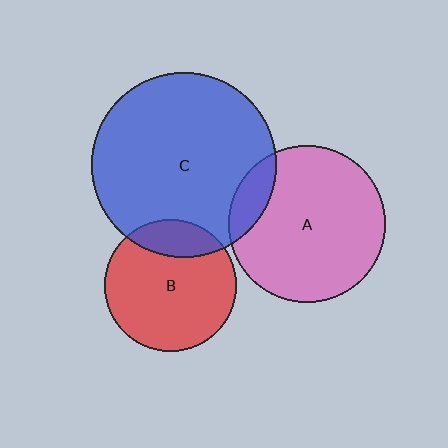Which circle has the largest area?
Circle C (blue).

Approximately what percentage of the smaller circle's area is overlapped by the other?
Approximately 20%.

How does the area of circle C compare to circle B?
Approximately 1.9 times.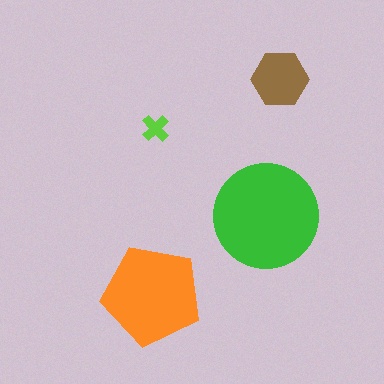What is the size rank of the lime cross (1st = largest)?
4th.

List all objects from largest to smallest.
The green circle, the orange pentagon, the brown hexagon, the lime cross.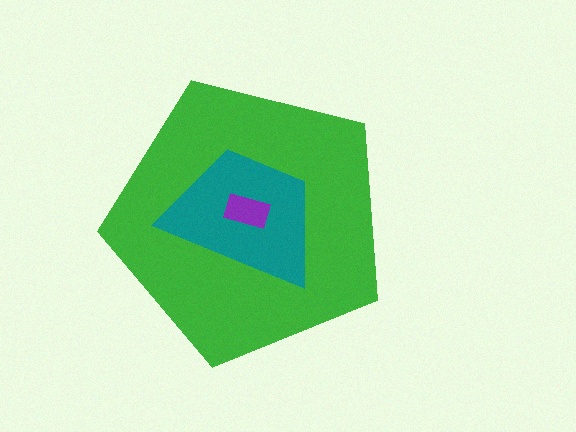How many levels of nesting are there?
3.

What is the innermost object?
The purple rectangle.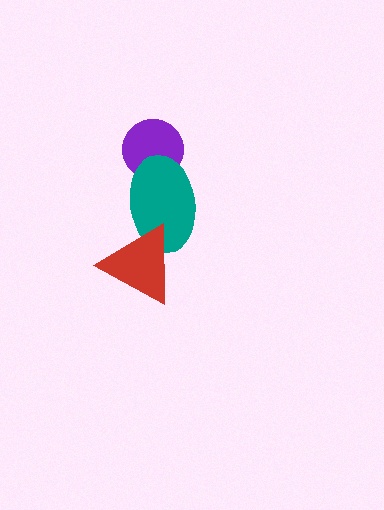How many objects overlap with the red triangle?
1 object overlaps with the red triangle.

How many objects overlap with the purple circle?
1 object overlaps with the purple circle.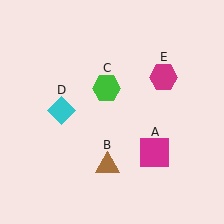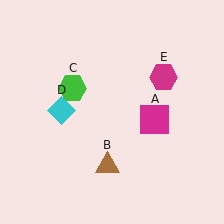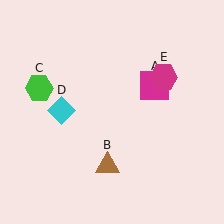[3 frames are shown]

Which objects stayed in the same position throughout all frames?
Brown triangle (object B) and cyan diamond (object D) and magenta hexagon (object E) remained stationary.